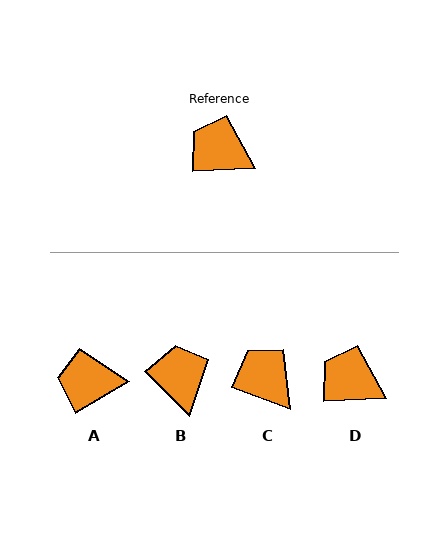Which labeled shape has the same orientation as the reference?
D.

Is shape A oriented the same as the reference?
No, it is off by about 27 degrees.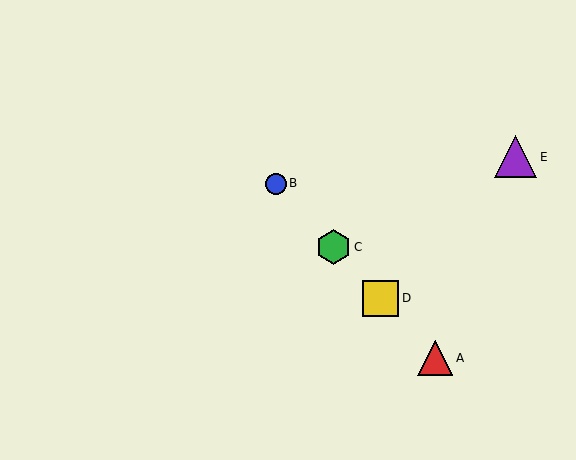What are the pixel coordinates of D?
Object D is at (381, 298).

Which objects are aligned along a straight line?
Objects A, B, C, D are aligned along a straight line.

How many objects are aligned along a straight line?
4 objects (A, B, C, D) are aligned along a straight line.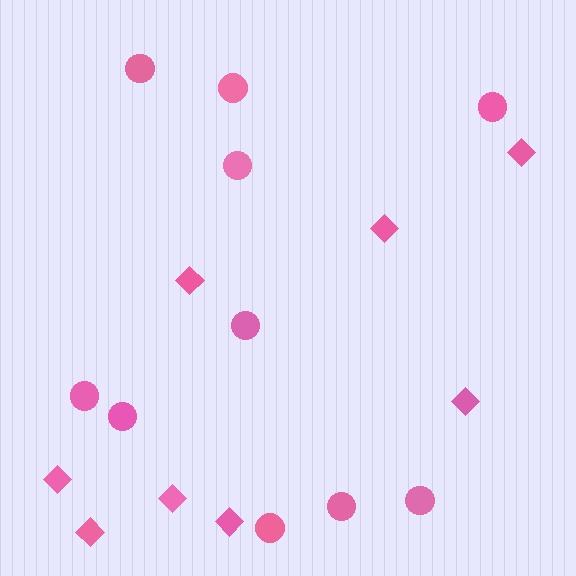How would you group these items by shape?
There are 2 groups: one group of circles (10) and one group of diamonds (8).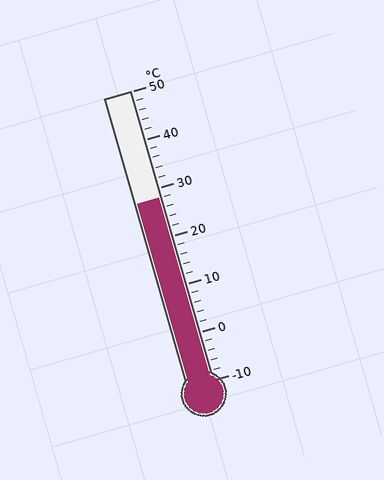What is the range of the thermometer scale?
The thermometer scale ranges from -10°C to 50°C.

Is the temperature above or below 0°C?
The temperature is above 0°C.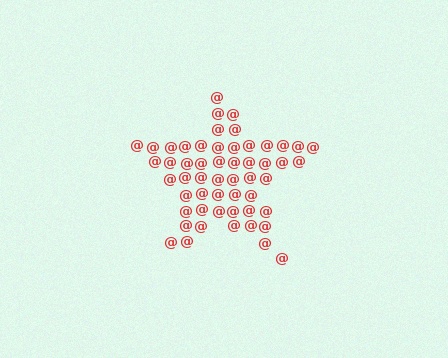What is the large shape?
The large shape is a star.